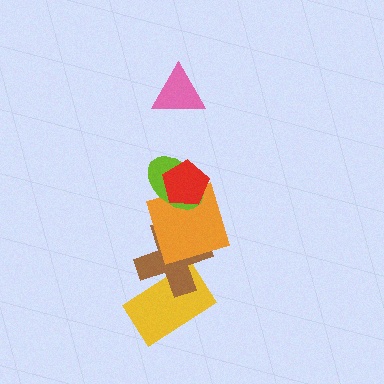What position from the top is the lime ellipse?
The lime ellipse is 3rd from the top.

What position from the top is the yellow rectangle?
The yellow rectangle is 6th from the top.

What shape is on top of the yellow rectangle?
The brown cross is on top of the yellow rectangle.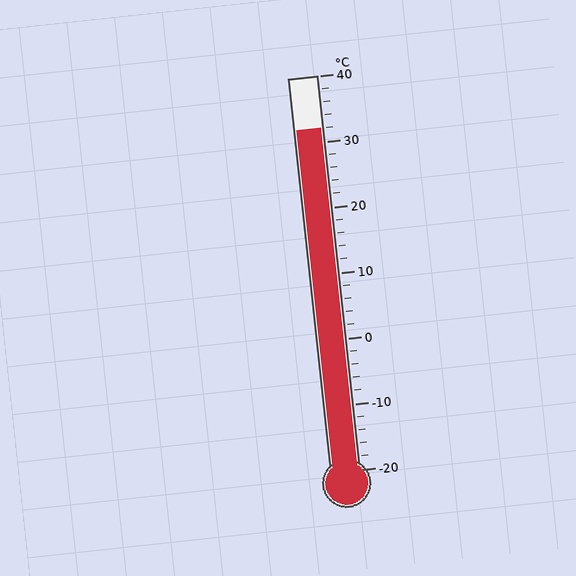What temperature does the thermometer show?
The thermometer shows approximately 32°C.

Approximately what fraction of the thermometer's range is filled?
The thermometer is filled to approximately 85% of its range.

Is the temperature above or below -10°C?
The temperature is above -10°C.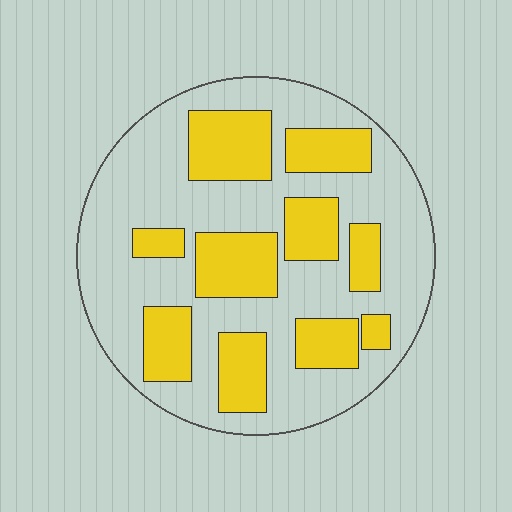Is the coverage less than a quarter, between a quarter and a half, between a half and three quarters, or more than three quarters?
Between a quarter and a half.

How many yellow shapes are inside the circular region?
10.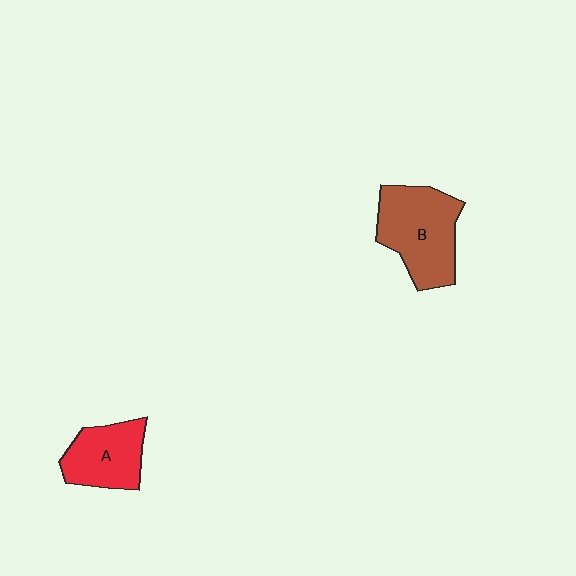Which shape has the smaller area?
Shape A (red).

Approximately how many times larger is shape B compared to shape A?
Approximately 1.4 times.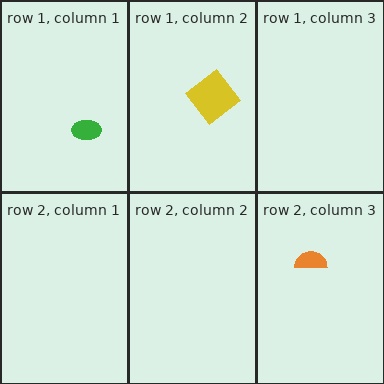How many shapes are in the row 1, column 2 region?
1.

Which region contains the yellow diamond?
The row 1, column 2 region.